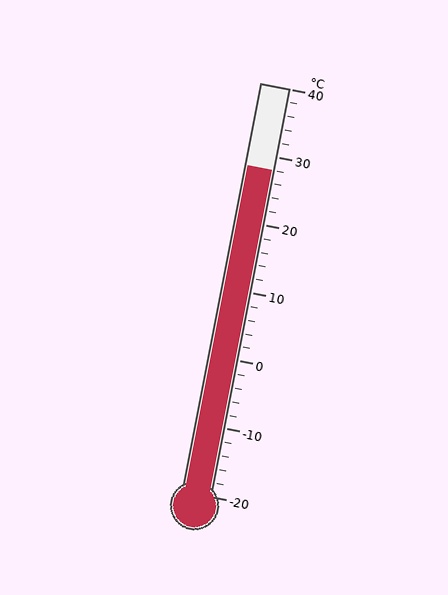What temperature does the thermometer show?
The thermometer shows approximately 28°C.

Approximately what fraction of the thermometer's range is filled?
The thermometer is filled to approximately 80% of its range.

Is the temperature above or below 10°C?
The temperature is above 10°C.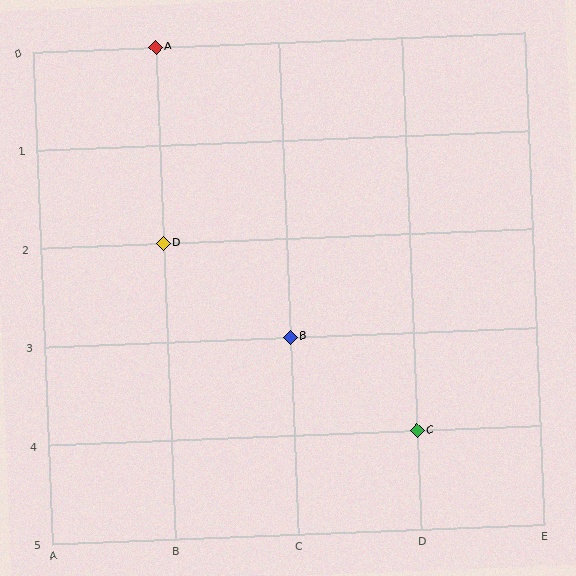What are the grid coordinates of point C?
Point C is at grid coordinates (D, 4).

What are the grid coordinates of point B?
Point B is at grid coordinates (C, 3).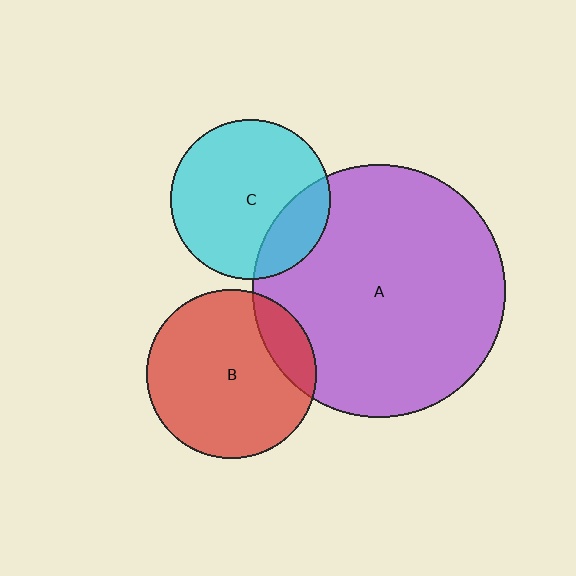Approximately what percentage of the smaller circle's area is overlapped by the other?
Approximately 15%.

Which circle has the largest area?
Circle A (purple).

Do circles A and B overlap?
Yes.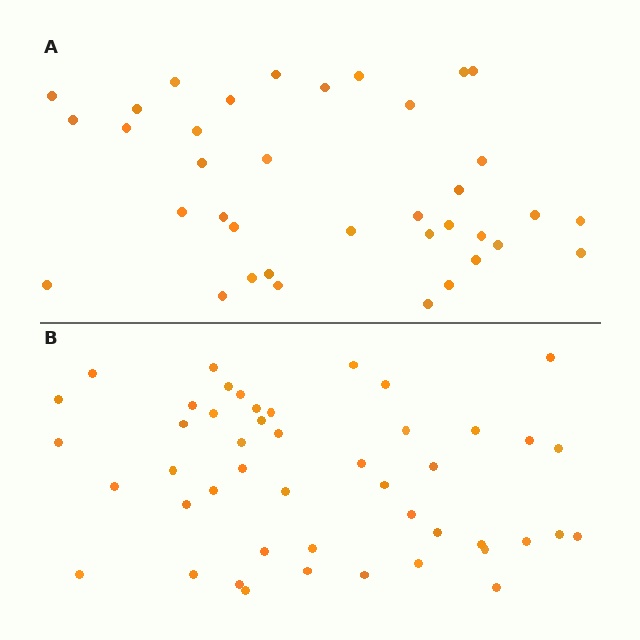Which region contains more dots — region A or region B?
Region B (the bottom region) has more dots.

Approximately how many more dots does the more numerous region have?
Region B has roughly 10 or so more dots than region A.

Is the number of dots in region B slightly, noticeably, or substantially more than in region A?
Region B has noticeably more, but not dramatically so. The ratio is roughly 1.3 to 1.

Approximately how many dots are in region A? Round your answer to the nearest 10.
About 40 dots. (The exact count is 37, which rounds to 40.)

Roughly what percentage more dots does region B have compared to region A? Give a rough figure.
About 25% more.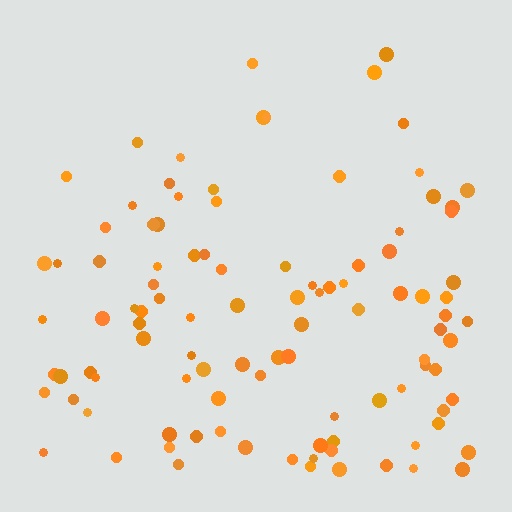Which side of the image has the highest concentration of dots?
The bottom.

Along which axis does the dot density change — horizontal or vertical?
Vertical.